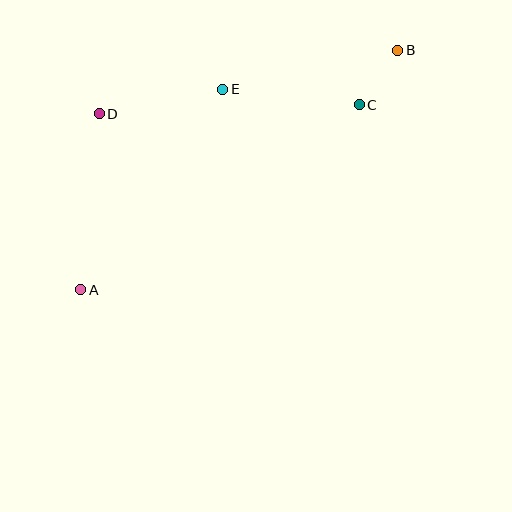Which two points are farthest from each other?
Points A and B are farthest from each other.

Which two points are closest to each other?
Points B and C are closest to each other.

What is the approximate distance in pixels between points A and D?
The distance between A and D is approximately 177 pixels.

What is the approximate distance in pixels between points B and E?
The distance between B and E is approximately 179 pixels.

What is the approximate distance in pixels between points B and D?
The distance between B and D is approximately 305 pixels.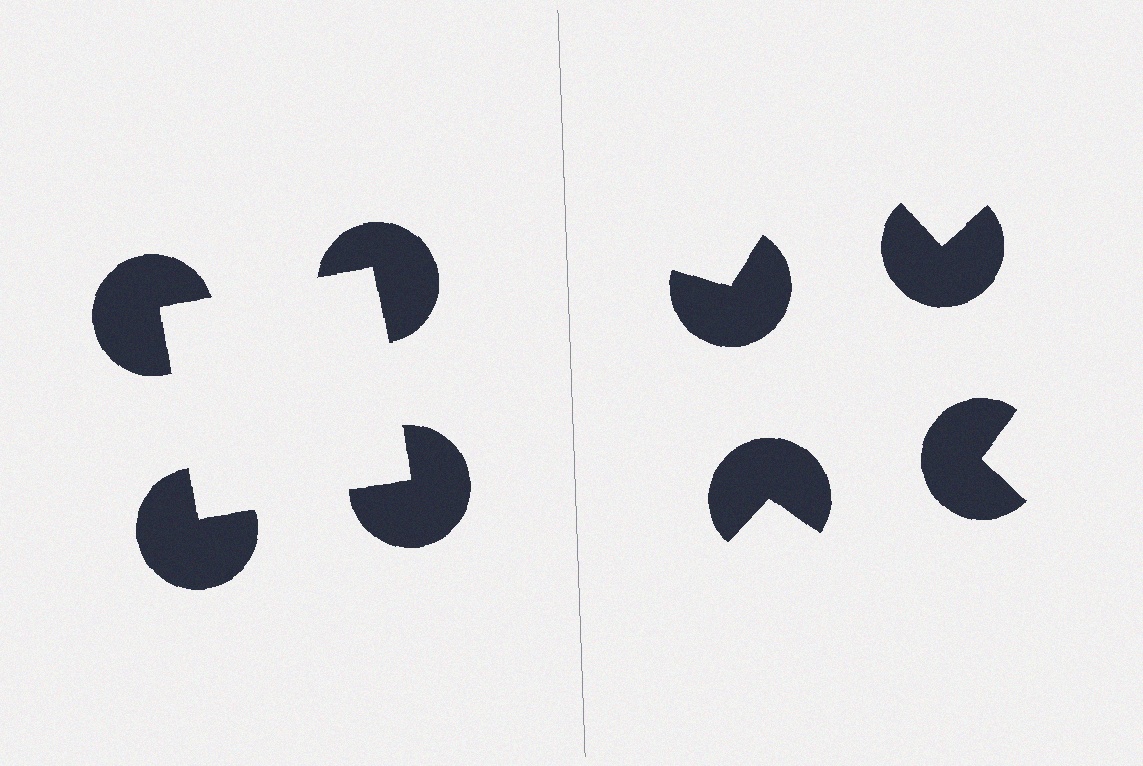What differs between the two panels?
The pac-man discs are positioned identically on both sides; only the wedge orientations differ. On the left they align to a square; on the right they are misaligned.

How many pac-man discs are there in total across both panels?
8 — 4 on each side.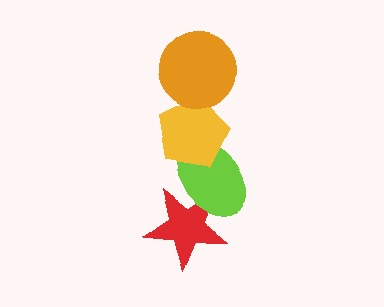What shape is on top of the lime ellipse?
The yellow pentagon is on top of the lime ellipse.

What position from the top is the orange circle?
The orange circle is 1st from the top.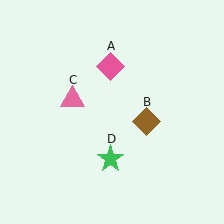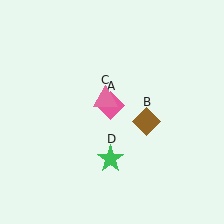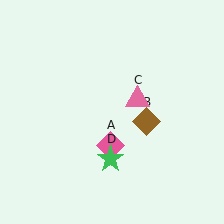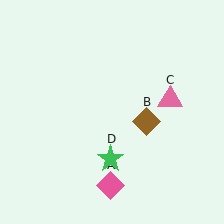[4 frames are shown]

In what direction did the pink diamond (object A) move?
The pink diamond (object A) moved down.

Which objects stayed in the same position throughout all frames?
Brown diamond (object B) and green star (object D) remained stationary.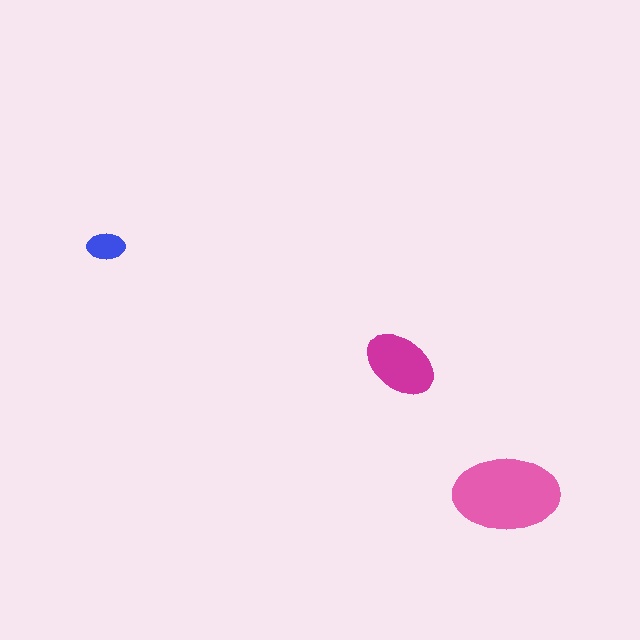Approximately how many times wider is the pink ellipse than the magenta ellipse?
About 1.5 times wider.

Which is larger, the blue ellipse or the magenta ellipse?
The magenta one.